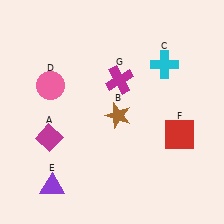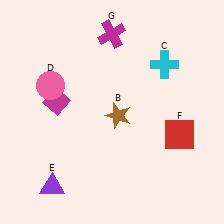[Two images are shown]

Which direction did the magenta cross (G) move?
The magenta cross (G) moved up.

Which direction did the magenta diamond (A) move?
The magenta diamond (A) moved up.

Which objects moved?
The objects that moved are: the magenta diamond (A), the magenta cross (G).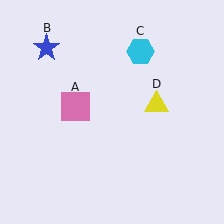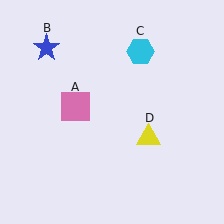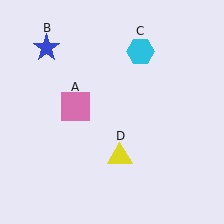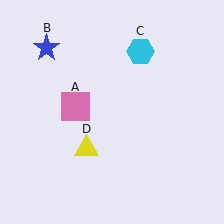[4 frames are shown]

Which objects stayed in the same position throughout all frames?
Pink square (object A) and blue star (object B) and cyan hexagon (object C) remained stationary.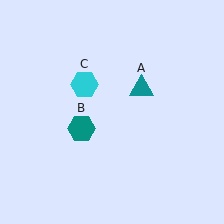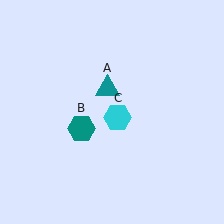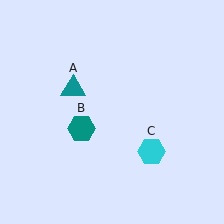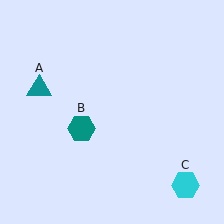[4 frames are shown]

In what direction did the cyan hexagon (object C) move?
The cyan hexagon (object C) moved down and to the right.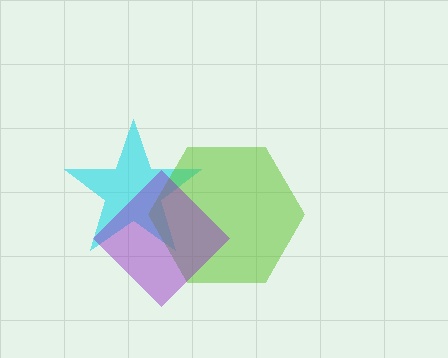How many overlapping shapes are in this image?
There are 3 overlapping shapes in the image.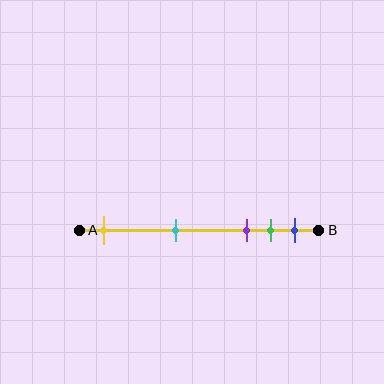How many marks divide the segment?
There are 5 marks dividing the segment.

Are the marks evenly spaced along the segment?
No, the marks are not evenly spaced.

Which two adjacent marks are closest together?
The green and blue marks are the closest adjacent pair.